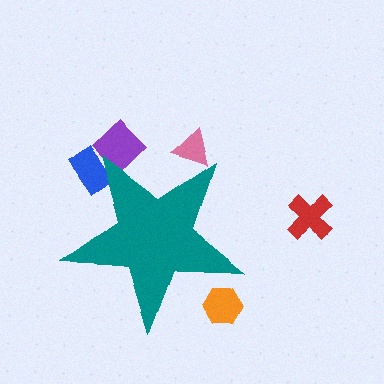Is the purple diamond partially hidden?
Yes, the purple diamond is partially hidden behind the teal star.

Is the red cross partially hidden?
No, the red cross is fully visible.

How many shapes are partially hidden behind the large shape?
4 shapes are partially hidden.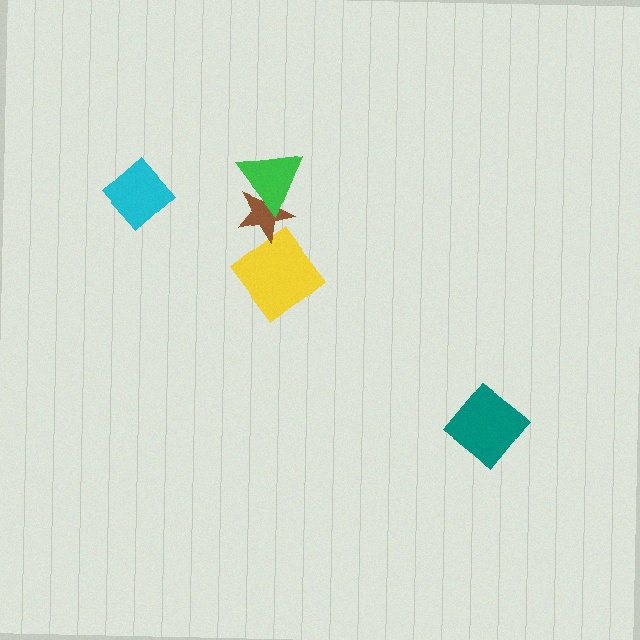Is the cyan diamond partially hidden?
No, no other shape covers it.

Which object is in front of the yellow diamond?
The brown star is in front of the yellow diamond.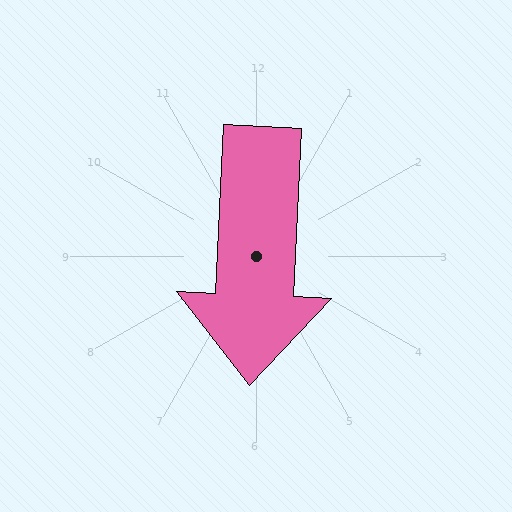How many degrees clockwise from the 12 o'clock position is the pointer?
Approximately 183 degrees.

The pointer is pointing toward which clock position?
Roughly 6 o'clock.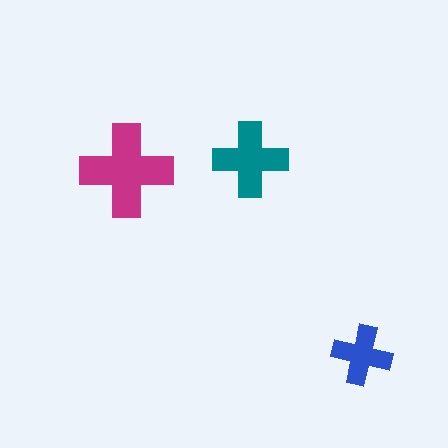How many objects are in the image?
There are 3 objects in the image.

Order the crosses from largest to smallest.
the magenta one, the teal one, the blue one.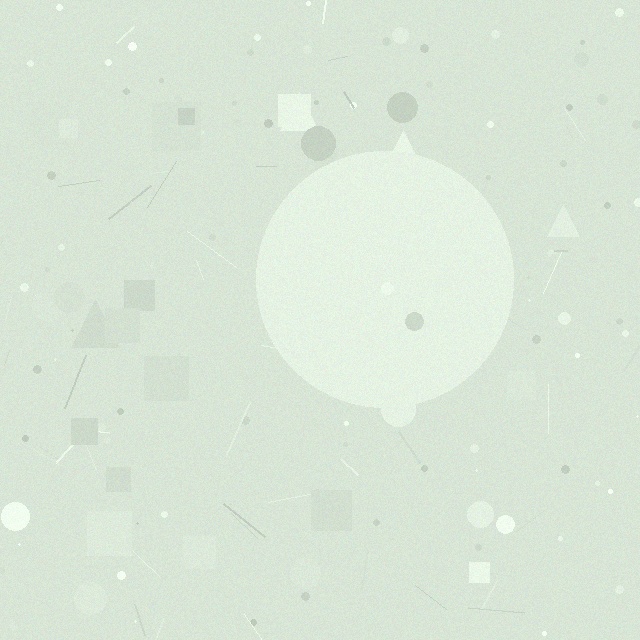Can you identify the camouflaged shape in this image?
The camouflaged shape is a circle.